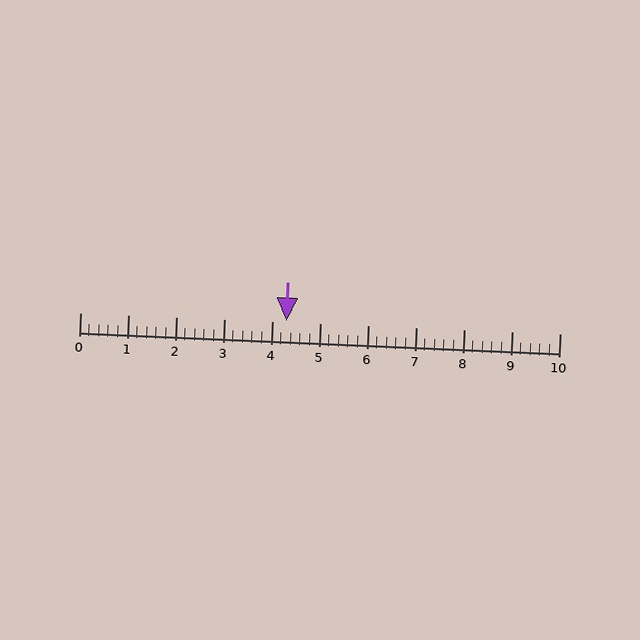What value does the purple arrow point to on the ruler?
The purple arrow points to approximately 4.3.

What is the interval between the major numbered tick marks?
The major tick marks are spaced 1 units apart.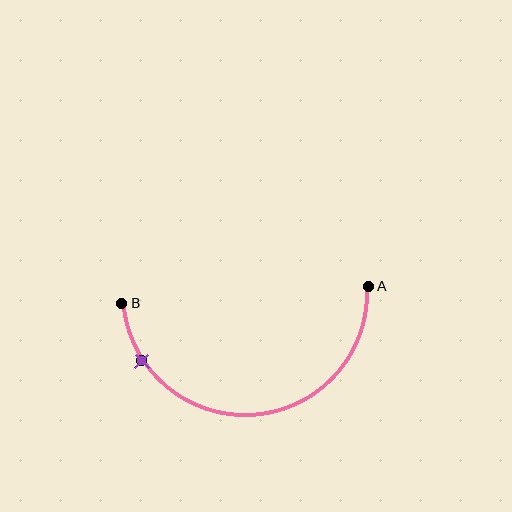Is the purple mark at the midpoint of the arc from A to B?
No. The purple mark lies on the arc but is closer to endpoint B. The arc midpoint would be at the point on the curve equidistant along the arc from both A and B.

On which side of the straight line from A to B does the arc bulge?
The arc bulges below the straight line connecting A and B.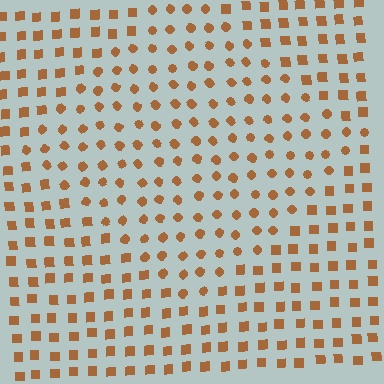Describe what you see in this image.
The image is filled with small brown elements arranged in a uniform grid. A diamond-shaped region contains circles, while the surrounding area contains squares. The boundary is defined purely by the change in element shape.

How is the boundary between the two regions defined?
The boundary is defined by a change in element shape: circles inside vs. squares outside. All elements share the same color and spacing.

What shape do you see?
I see a diamond.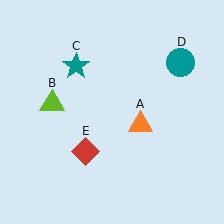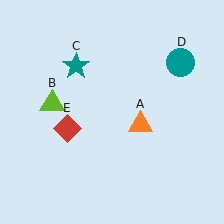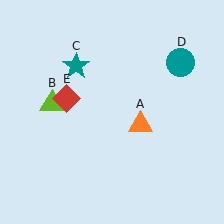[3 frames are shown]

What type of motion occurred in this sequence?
The red diamond (object E) rotated clockwise around the center of the scene.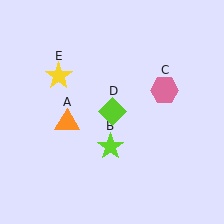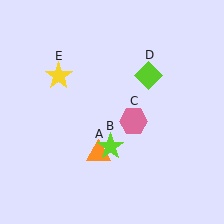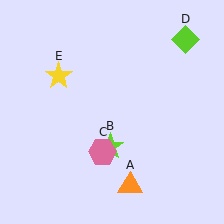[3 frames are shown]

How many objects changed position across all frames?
3 objects changed position: orange triangle (object A), pink hexagon (object C), lime diamond (object D).